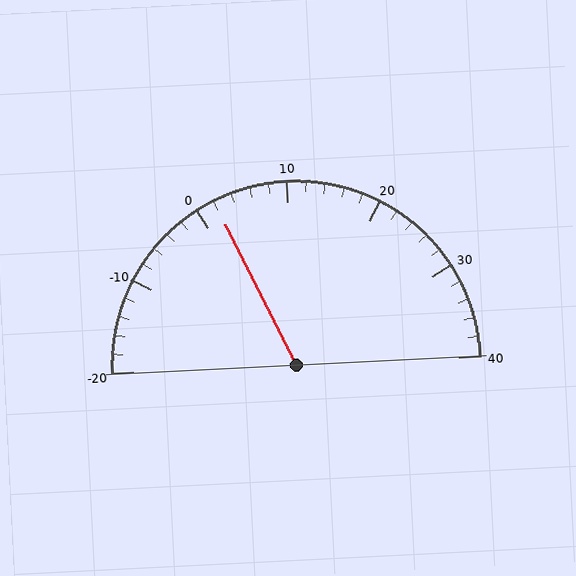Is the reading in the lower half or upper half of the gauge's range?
The reading is in the lower half of the range (-20 to 40).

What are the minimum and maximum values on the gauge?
The gauge ranges from -20 to 40.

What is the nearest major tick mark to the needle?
The nearest major tick mark is 0.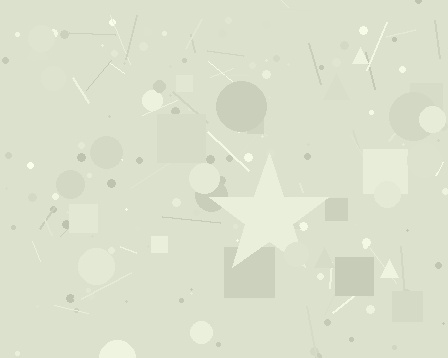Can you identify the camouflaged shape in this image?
The camouflaged shape is a star.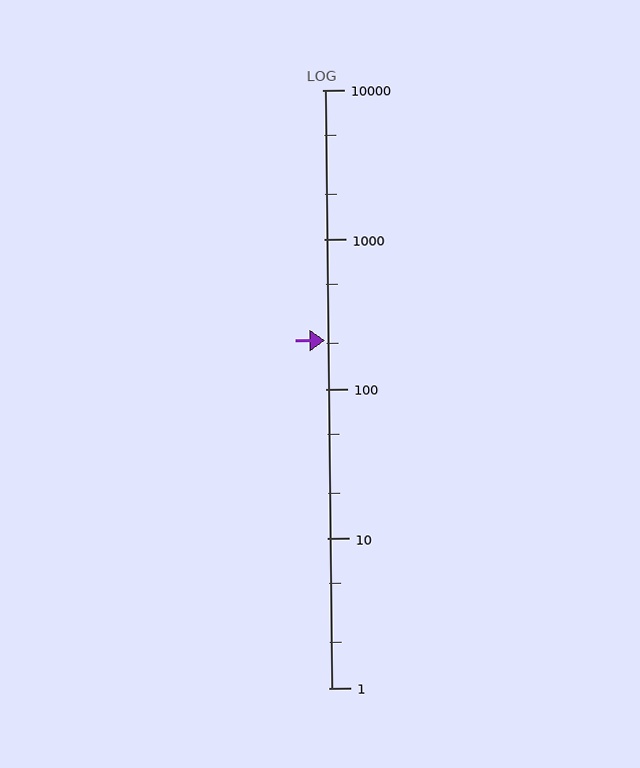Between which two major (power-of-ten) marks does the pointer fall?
The pointer is between 100 and 1000.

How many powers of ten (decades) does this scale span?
The scale spans 4 decades, from 1 to 10000.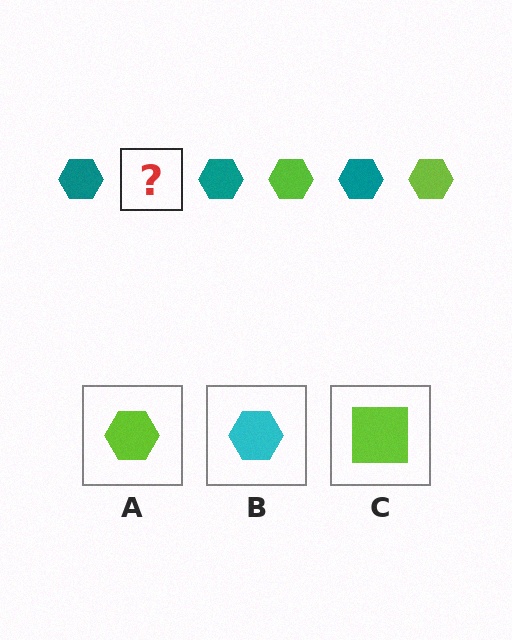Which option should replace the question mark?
Option A.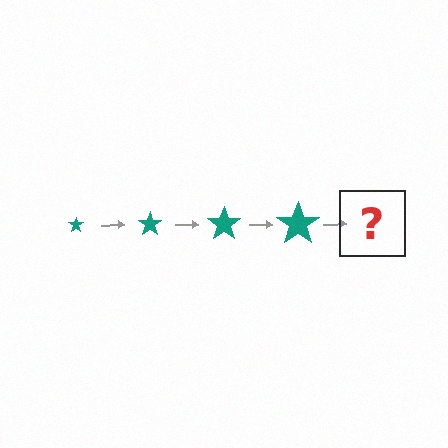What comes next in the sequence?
The next element should be a teal star, larger than the previous one.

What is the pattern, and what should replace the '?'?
The pattern is that the star gets progressively larger each step. The '?' should be a teal star, larger than the previous one.